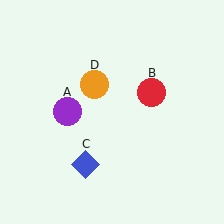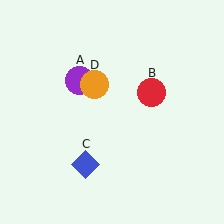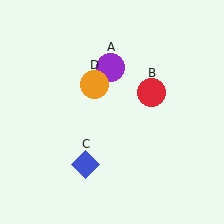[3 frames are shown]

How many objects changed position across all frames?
1 object changed position: purple circle (object A).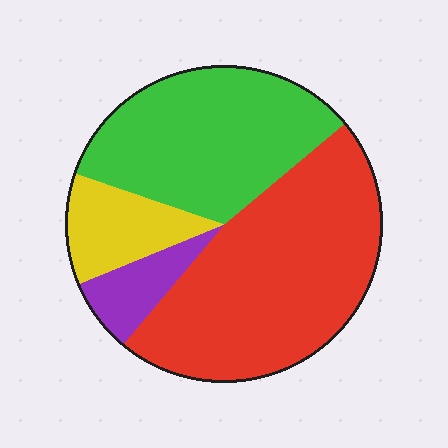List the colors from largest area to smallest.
From largest to smallest: red, green, yellow, purple.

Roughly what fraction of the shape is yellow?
Yellow takes up about one eighth (1/8) of the shape.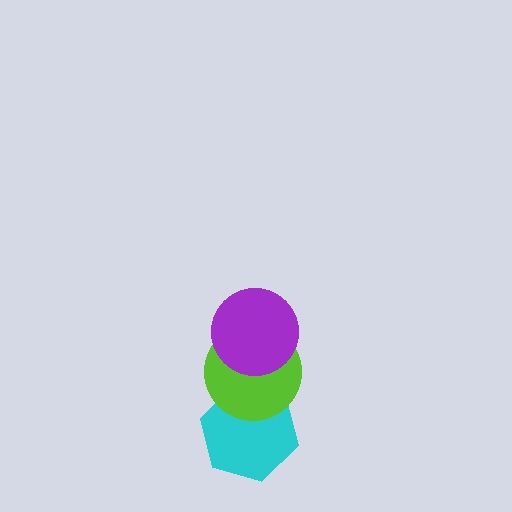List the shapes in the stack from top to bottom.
From top to bottom: the purple circle, the lime circle, the cyan hexagon.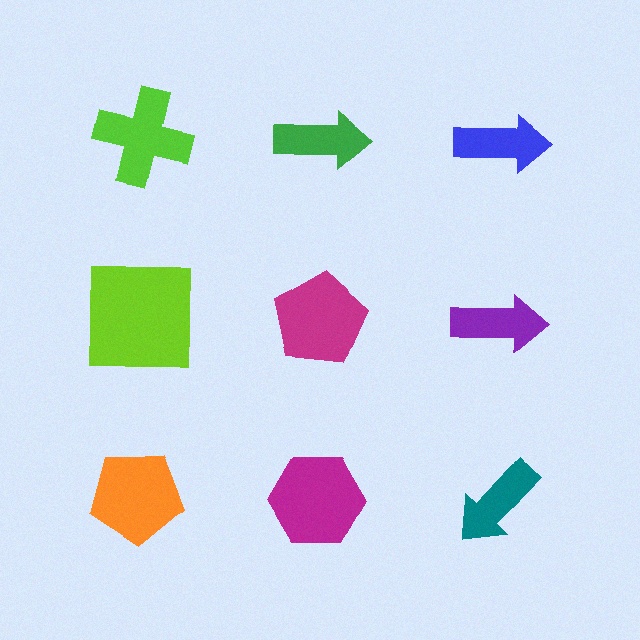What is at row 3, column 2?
A magenta hexagon.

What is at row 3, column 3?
A teal arrow.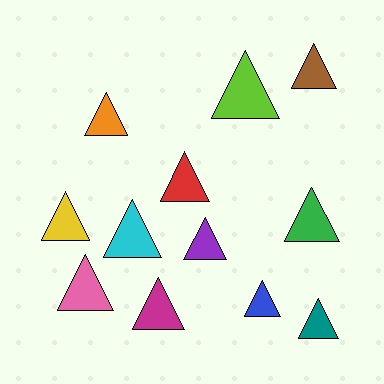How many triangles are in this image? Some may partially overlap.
There are 12 triangles.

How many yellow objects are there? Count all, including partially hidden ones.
There is 1 yellow object.